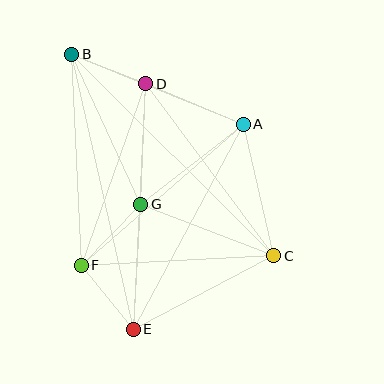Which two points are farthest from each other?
Points B and C are farthest from each other.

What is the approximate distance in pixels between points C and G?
The distance between C and G is approximately 142 pixels.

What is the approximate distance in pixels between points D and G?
The distance between D and G is approximately 121 pixels.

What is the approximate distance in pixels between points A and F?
The distance between A and F is approximately 215 pixels.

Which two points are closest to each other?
Points B and D are closest to each other.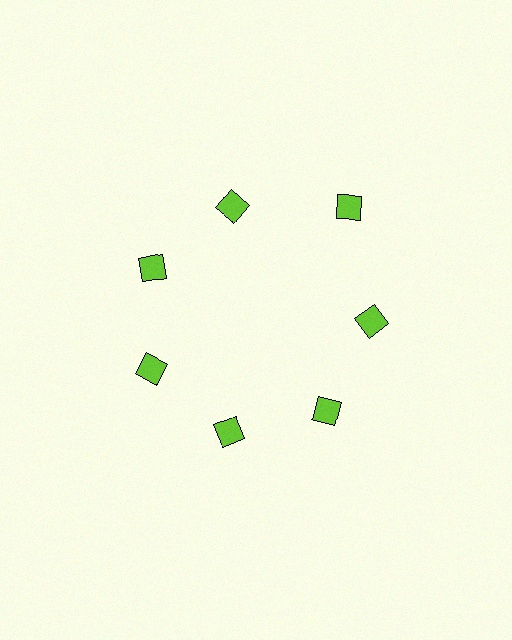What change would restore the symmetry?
The symmetry would be restored by moving it inward, back onto the ring so that all 7 diamonds sit at equal angles and equal distance from the center.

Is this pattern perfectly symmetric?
No. The 7 lime diamonds are arranged in a ring, but one element near the 1 o'clock position is pushed outward from the center, breaking the 7-fold rotational symmetry.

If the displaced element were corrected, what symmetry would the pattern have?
It would have 7-fold rotational symmetry — the pattern would map onto itself every 51 degrees.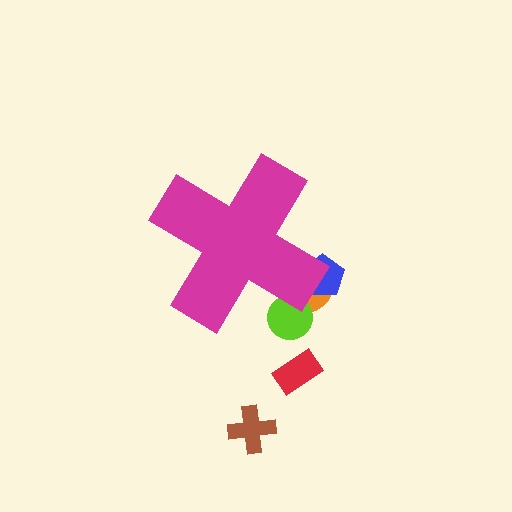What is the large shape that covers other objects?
A magenta cross.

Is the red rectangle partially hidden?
No, the red rectangle is fully visible.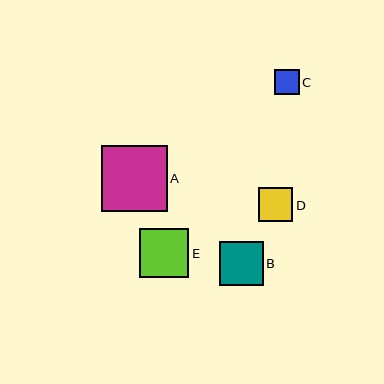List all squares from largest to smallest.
From largest to smallest: A, E, B, D, C.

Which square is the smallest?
Square C is the smallest with a size of approximately 25 pixels.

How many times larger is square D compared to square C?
Square D is approximately 1.4 times the size of square C.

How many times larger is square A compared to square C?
Square A is approximately 2.6 times the size of square C.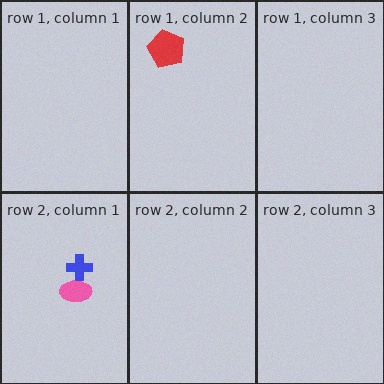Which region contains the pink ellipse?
The row 2, column 1 region.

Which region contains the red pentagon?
The row 1, column 2 region.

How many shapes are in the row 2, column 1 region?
2.